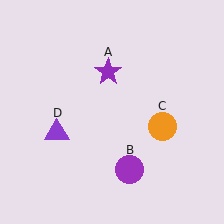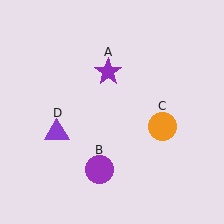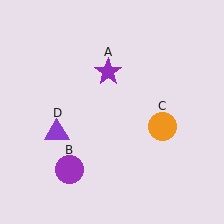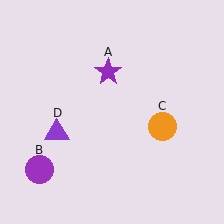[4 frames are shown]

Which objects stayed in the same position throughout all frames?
Purple star (object A) and orange circle (object C) and purple triangle (object D) remained stationary.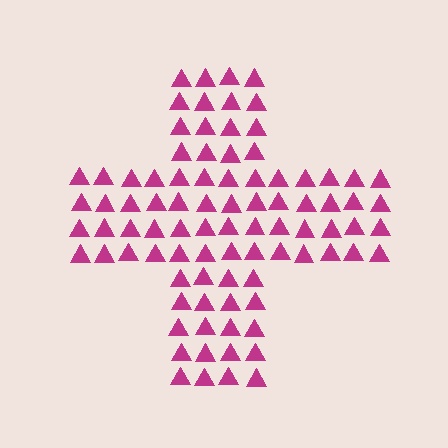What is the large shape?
The large shape is a cross.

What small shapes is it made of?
It is made of small triangles.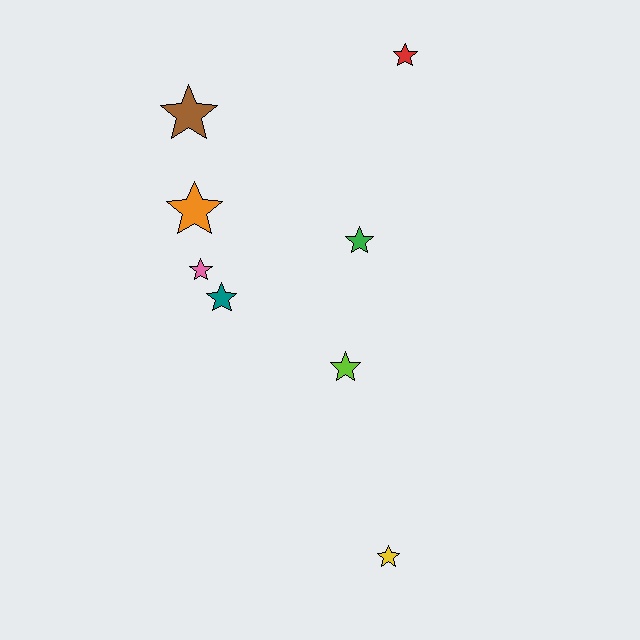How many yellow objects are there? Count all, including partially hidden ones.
There is 1 yellow object.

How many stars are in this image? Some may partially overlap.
There are 8 stars.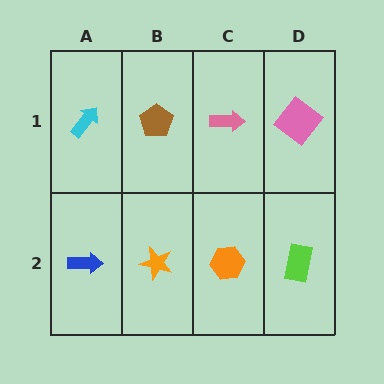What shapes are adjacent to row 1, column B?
An orange star (row 2, column B), a cyan arrow (row 1, column A), a pink arrow (row 1, column C).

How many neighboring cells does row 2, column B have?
3.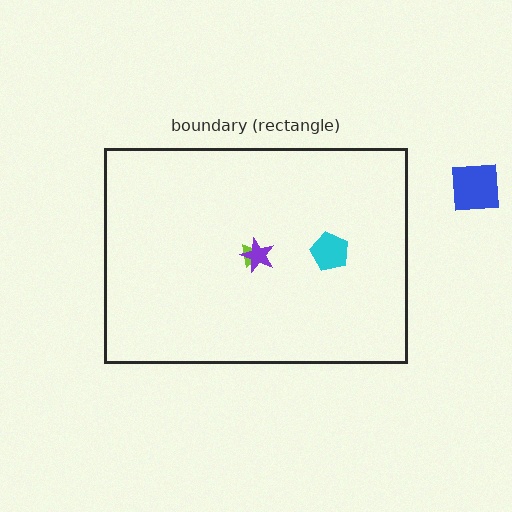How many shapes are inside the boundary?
3 inside, 1 outside.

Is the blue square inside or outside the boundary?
Outside.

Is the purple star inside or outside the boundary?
Inside.